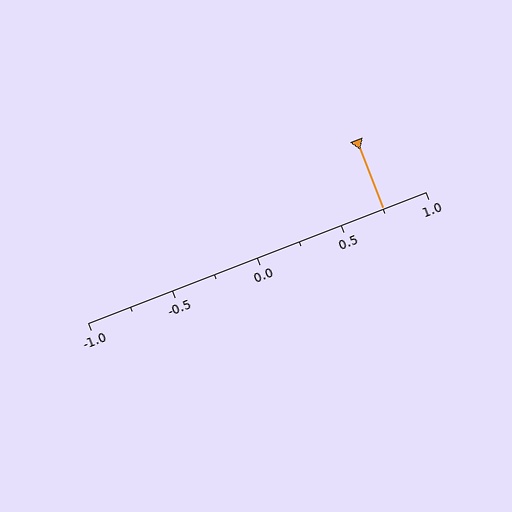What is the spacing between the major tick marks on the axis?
The major ticks are spaced 0.5 apart.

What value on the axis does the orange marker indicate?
The marker indicates approximately 0.75.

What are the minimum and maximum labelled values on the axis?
The axis runs from -1.0 to 1.0.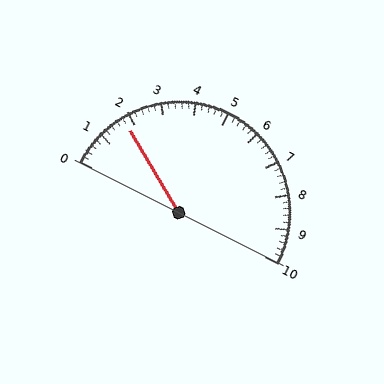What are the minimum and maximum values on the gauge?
The gauge ranges from 0 to 10.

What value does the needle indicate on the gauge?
The needle indicates approximately 1.8.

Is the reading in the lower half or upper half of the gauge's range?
The reading is in the lower half of the range (0 to 10).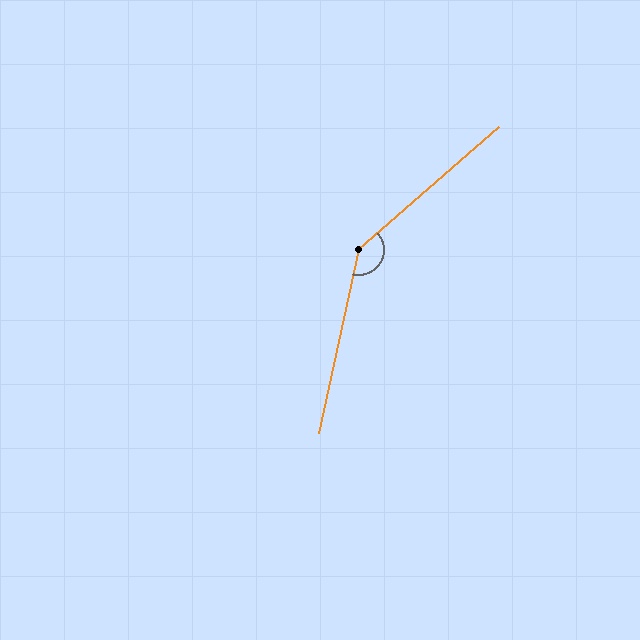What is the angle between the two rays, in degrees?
Approximately 143 degrees.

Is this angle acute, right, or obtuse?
It is obtuse.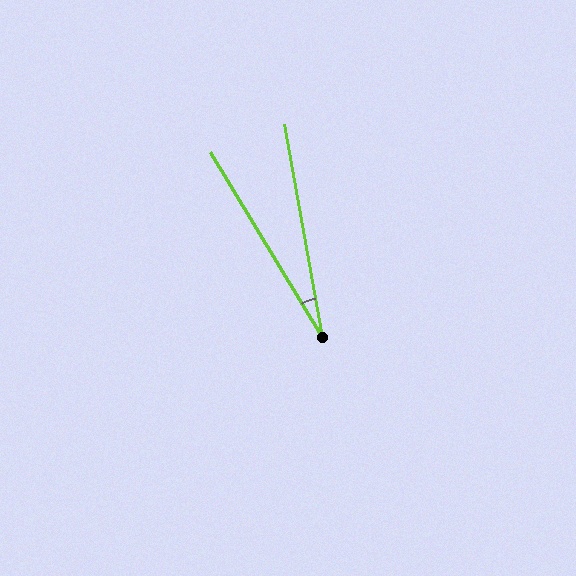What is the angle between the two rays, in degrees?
Approximately 21 degrees.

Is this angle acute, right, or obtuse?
It is acute.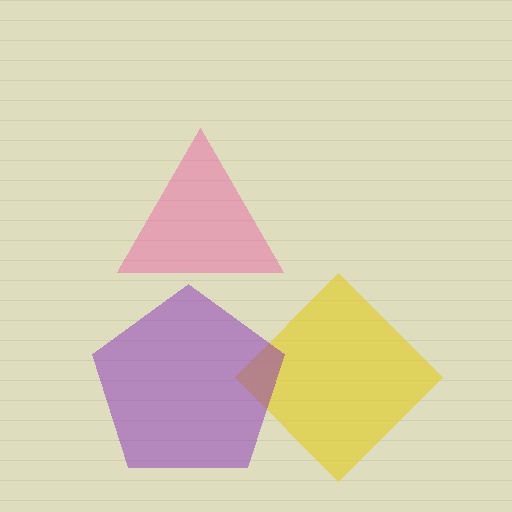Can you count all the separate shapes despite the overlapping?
Yes, there are 3 separate shapes.